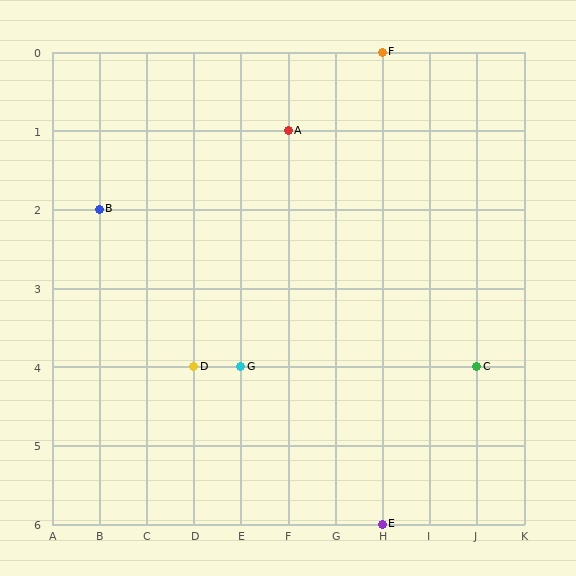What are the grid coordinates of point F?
Point F is at grid coordinates (H, 0).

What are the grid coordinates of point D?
Point D is at grid coordinates (D, 4).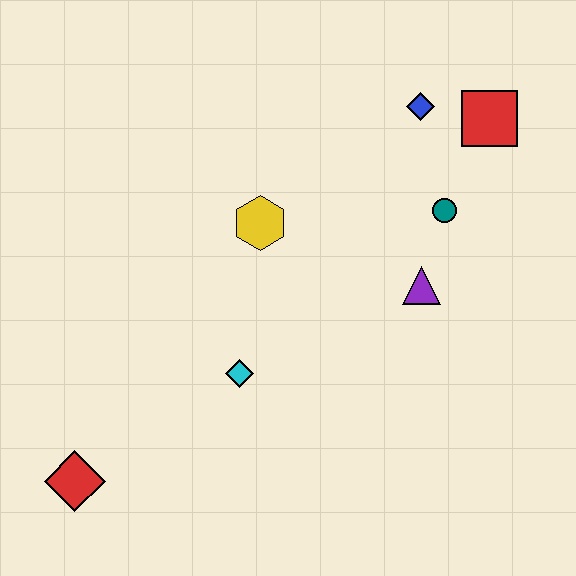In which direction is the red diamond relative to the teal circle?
The red diamond is to the left of the teal circle.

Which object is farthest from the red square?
The red diamond is farthest from the red square.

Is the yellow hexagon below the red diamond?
No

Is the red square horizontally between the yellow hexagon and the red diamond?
No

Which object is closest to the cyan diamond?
The yellow hexagon is closest to the cyan diamond.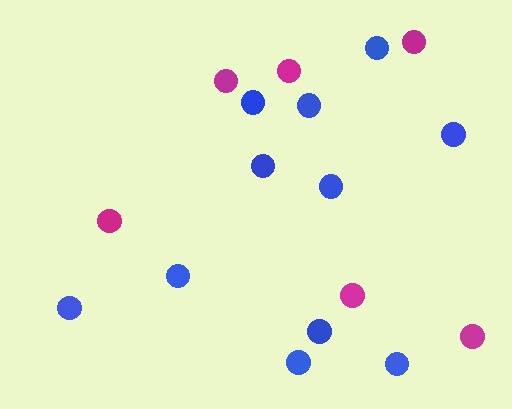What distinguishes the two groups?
There are 2 groups: one group of magenta circles (6) and one group of blue circles (11).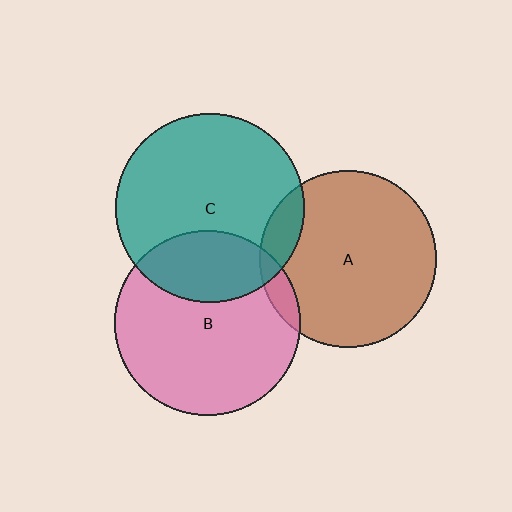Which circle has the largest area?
Circle C (teal).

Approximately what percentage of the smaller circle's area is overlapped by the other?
Approximately 10%.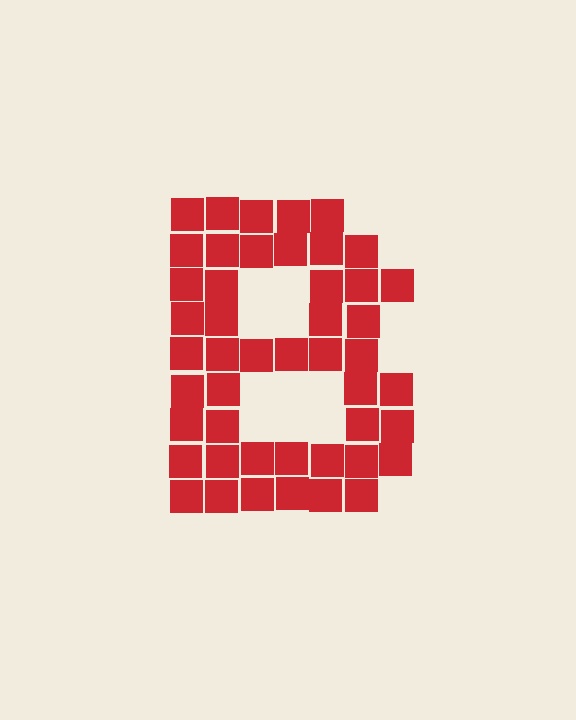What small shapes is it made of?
It is made of small squares.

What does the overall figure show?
The overall figure shows the letter B.